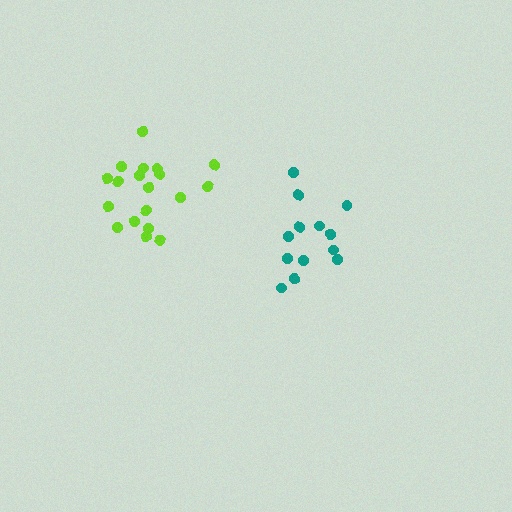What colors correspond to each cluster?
The clusters are colored: teal, lime.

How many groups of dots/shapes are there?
There are 2 groups.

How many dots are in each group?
Group 1: 13 dots, Group 2: 19 dots (32 total).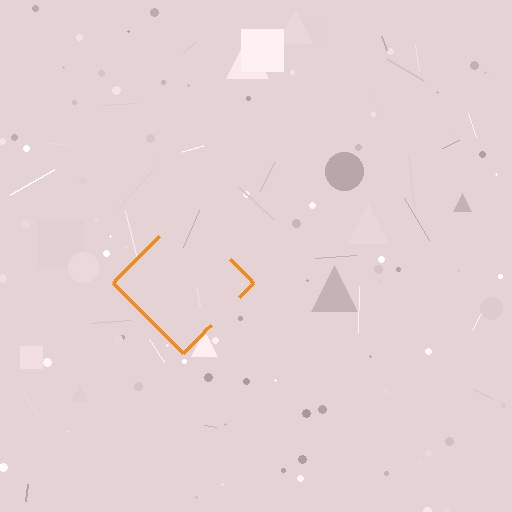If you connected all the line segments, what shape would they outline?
They would outline a diamond.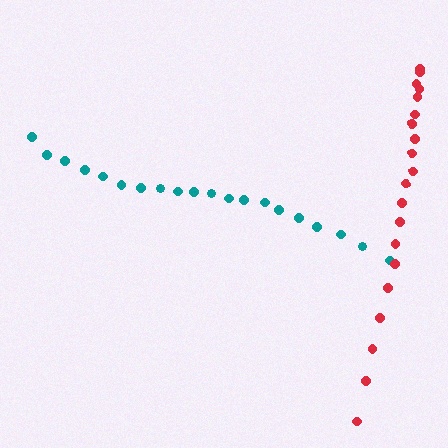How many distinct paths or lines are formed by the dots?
There are 2 distinct paths.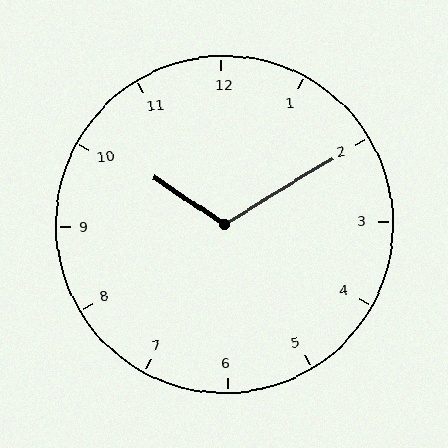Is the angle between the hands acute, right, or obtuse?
It is obtuse.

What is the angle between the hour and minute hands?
Approximately 115 degrees.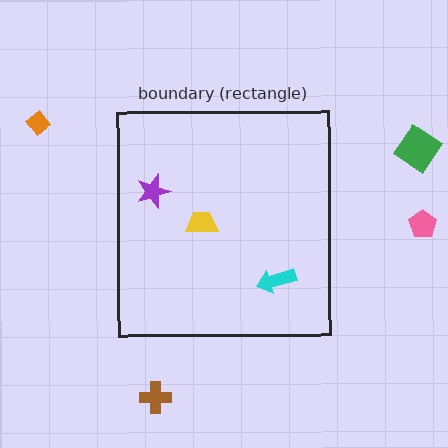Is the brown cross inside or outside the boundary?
Outside.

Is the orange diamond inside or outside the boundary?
Outside.